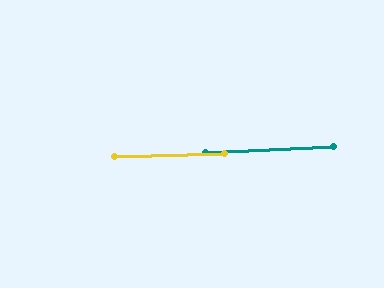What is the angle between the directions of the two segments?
Approximately 2 degrees.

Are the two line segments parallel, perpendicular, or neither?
Parallel — their directions differ by only 1.7°.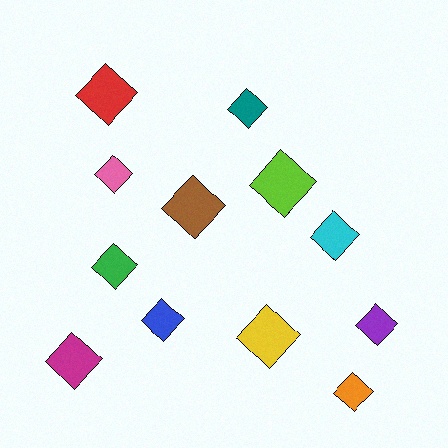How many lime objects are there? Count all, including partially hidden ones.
There is 1 lime object.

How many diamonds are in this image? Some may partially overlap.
There are 12 diamonds.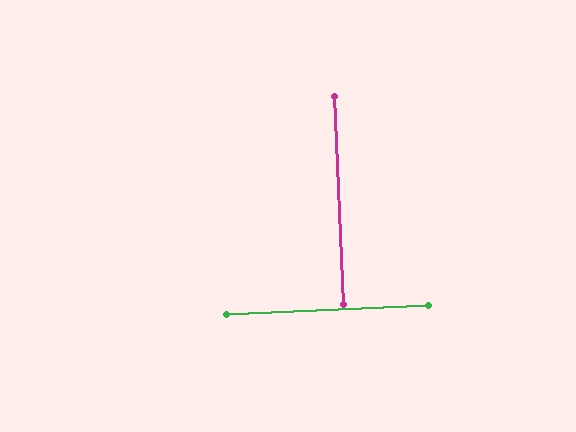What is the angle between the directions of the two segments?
Approximately 90 degrees.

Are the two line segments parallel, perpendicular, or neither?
Perpendicular — they meet at approximately 90°.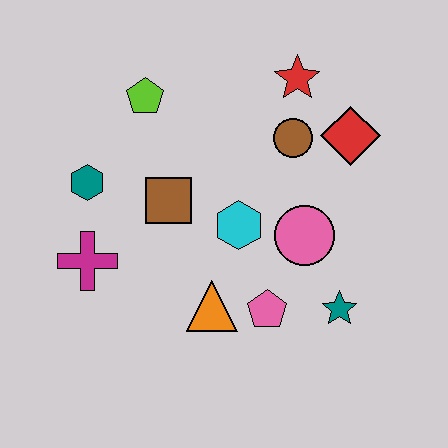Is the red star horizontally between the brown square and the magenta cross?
No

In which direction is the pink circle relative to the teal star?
The pink circle is above the teal star.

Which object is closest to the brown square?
The cyan hexagon is closest to the brown square.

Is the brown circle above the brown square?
Yes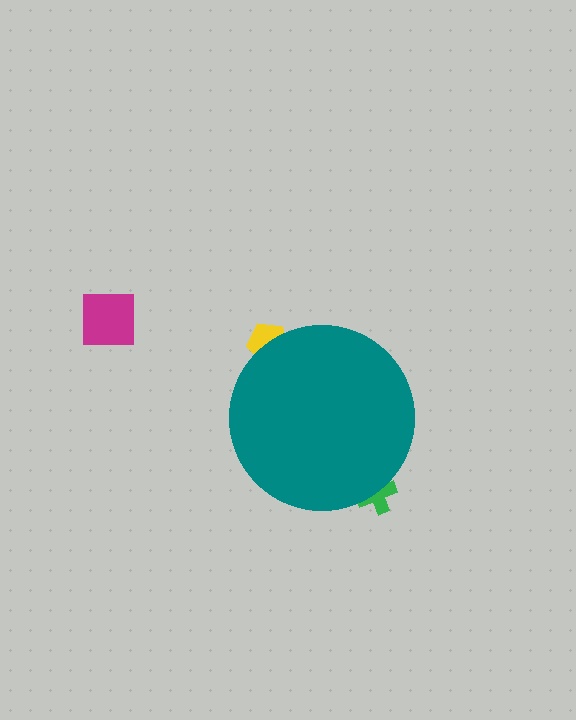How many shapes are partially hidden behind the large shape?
2 shapes are partially hidden.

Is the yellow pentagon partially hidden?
Yes, the yellow pentagon is partially hidden behind the teal circle.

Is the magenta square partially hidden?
No, the magenta square is fully visible.